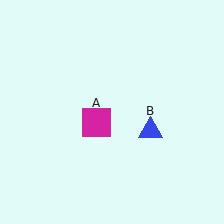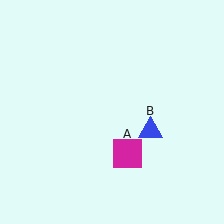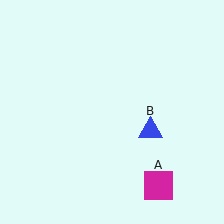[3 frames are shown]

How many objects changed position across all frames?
1 object changed position: magenta square (object A).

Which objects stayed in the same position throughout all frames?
Blue triangle (object B) remained stationary.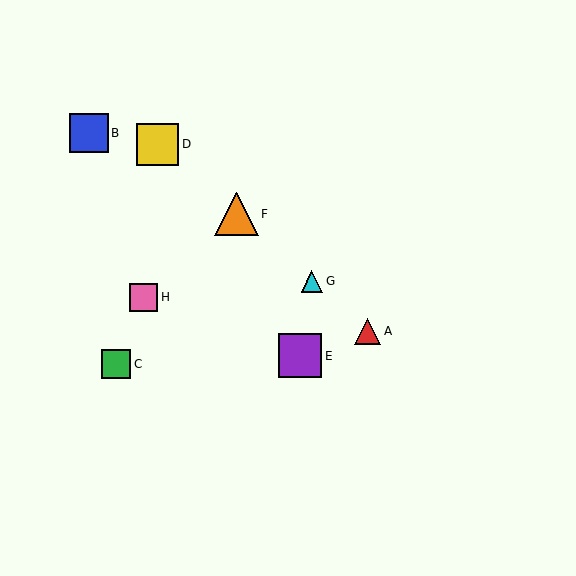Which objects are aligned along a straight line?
Objects A, D, F, G are aligned along a straight line.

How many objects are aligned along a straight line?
4 objects (A, D, F, G) are aligned along a straight line.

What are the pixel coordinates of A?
Object A is at (368, 331).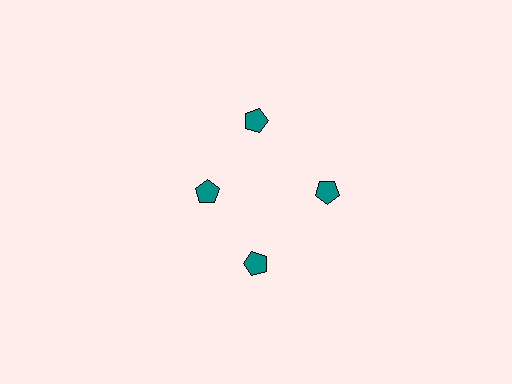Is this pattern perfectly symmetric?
No. The 4 teal pentagons are arranged in a ring, but one element near the 9 o'clock position is pulled inward toward the center, breaking the 4-fold rotational symmetry.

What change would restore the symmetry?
The symmetry would be restored by moving it outward, back onto the ring so that all 4 pentagons sit at equal angles and equal distance from the center.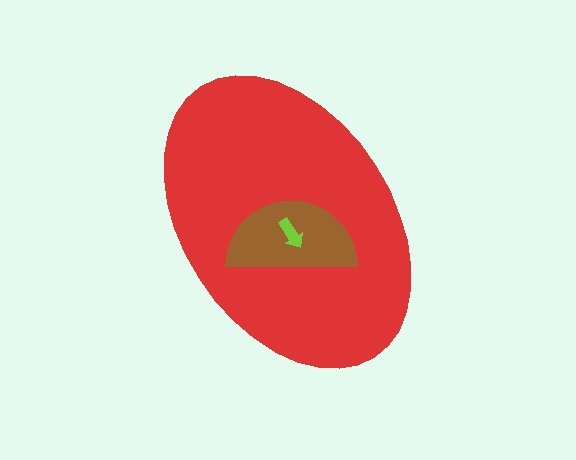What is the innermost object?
The lime arrow.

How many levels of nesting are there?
3.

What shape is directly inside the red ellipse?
The brown semicircle.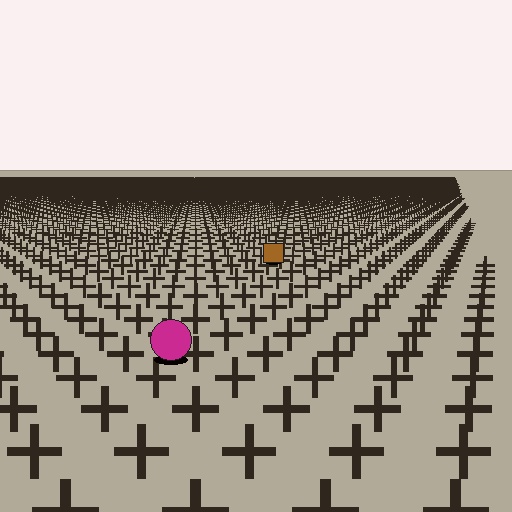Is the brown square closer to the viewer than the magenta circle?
No. The magenta circle is closer — you can tell from the texture gradient: the ground texture is coarser near it.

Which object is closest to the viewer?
The magenta circle is closest. The texture marks near it are larger and more spread out.